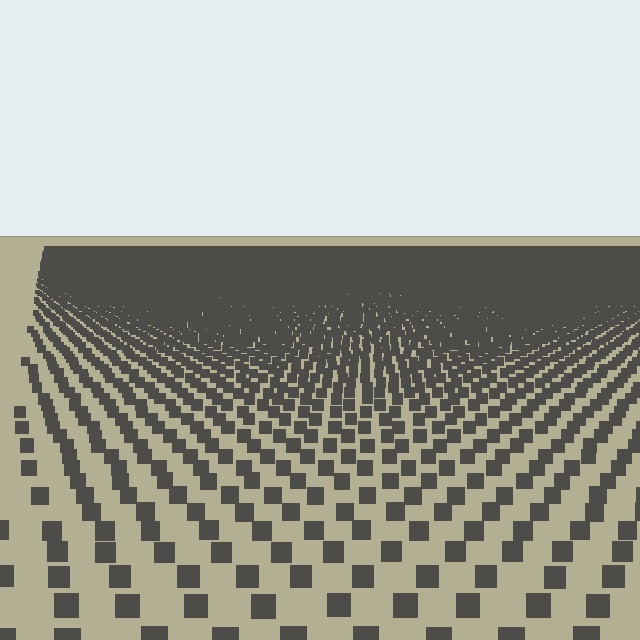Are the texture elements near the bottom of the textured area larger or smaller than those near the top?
Larger. Near the bottom, elements are closer to the viewer and appear at a bigger on-screen size.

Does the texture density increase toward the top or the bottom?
Density increases toward the top.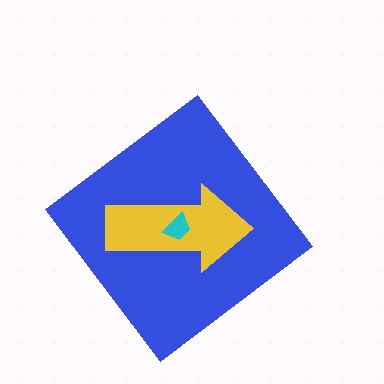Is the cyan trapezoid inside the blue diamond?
Yes.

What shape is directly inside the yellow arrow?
The cyan trapezoid.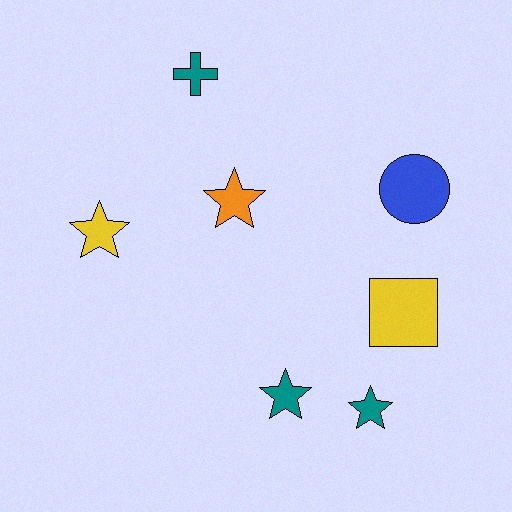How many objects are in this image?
There are 7 objects.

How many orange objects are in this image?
There is 1 orange object.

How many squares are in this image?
There is 1 square.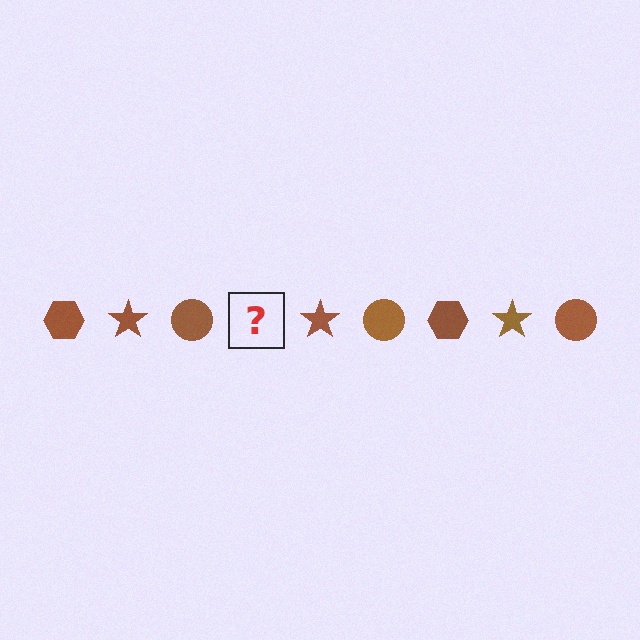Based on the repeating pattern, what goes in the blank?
The blank should be a brown hexagon.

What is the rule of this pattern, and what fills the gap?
The rule is that the pattern cycles through hexagon, star, circle shapes in brown. The gap should be filled with a brown hexagon.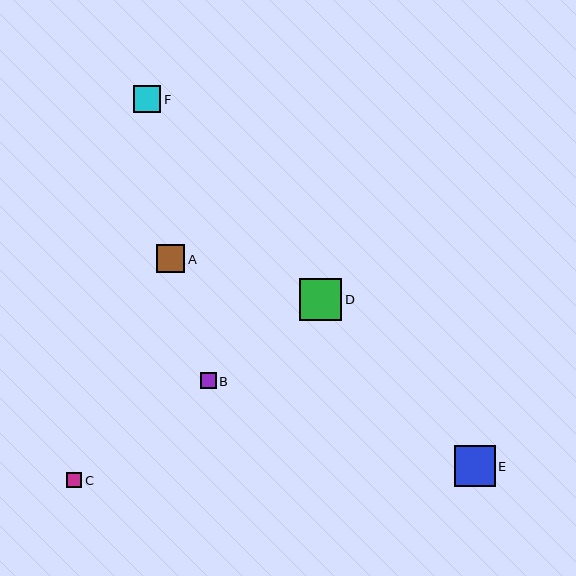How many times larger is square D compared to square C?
Square D is approximately 2.8 times the size of square C.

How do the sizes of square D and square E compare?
Square D and square E are approximately the same size.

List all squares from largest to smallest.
From largest to smallest: D, E, A, F, B, C.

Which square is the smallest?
Square C is the smallest with a size of approximately 15 pixels.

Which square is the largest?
Square D is the largest with a size of approximately 42 pixels.